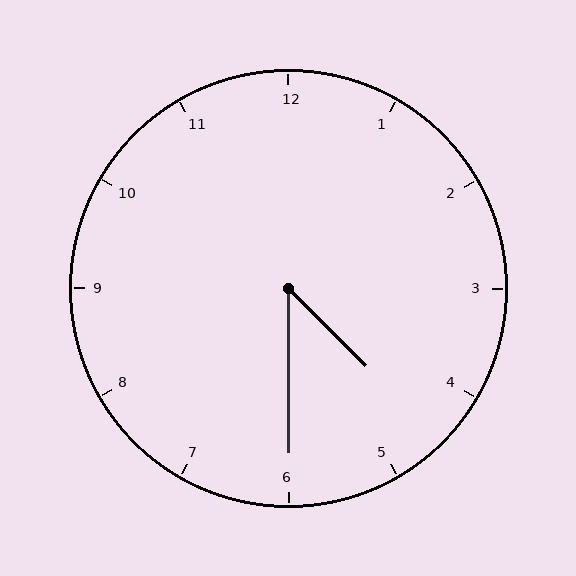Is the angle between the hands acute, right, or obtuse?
It is acute.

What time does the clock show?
4:30.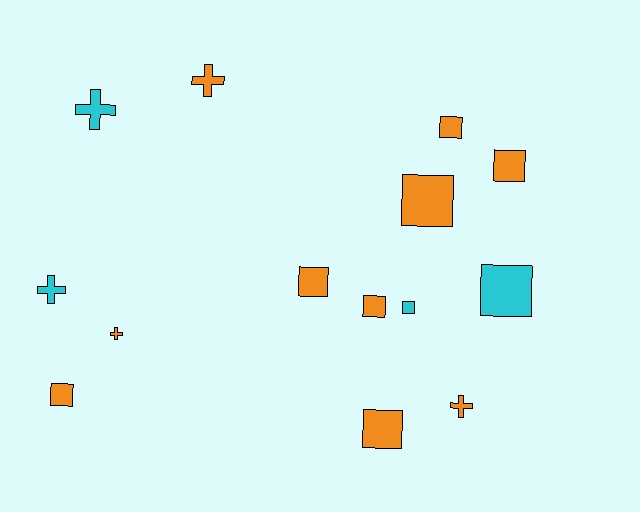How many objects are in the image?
There are 14 objects.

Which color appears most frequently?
Orange, with 10 objects.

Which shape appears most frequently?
Square, with 9 objects.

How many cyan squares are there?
There are 2 cyan squares.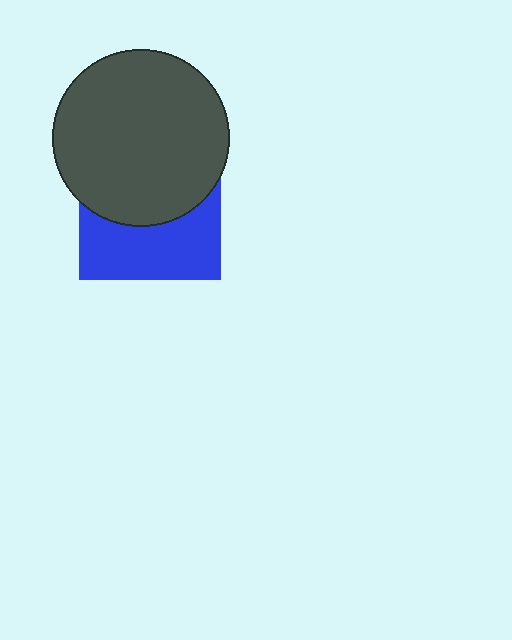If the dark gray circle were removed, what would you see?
You would see the complete blue square.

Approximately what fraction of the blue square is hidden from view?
Roughly 55% of the blue square is hidden behind the dark gray circle.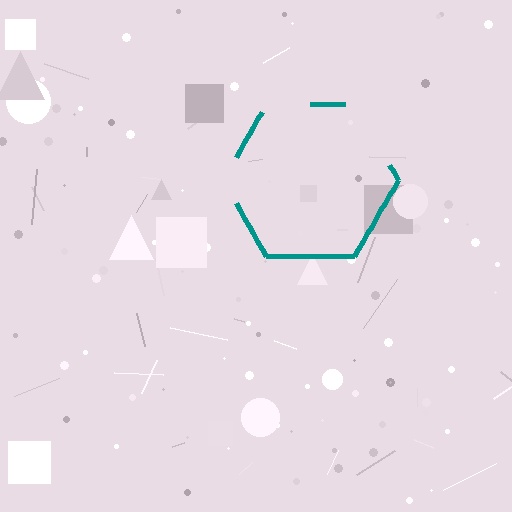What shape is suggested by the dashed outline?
The dashed outline suggests a hexagon.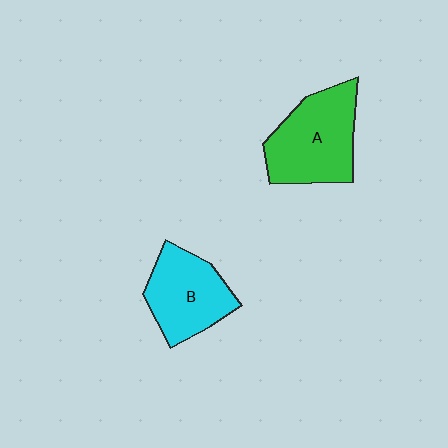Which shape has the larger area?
Shape A (green).